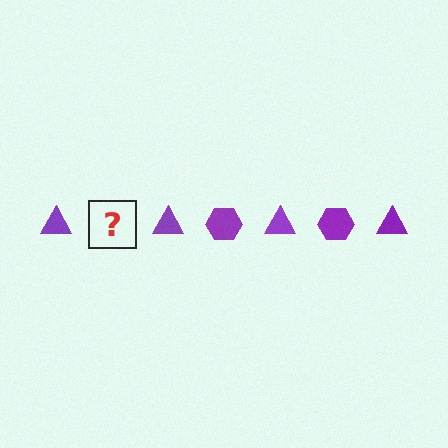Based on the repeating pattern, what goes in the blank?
The blank should be a purple hexagon.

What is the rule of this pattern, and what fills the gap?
The rule is that the pattern cycles through triangle, hexagon shapes in purple. The gap should be filled with a purple hexagon.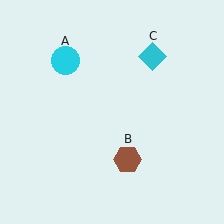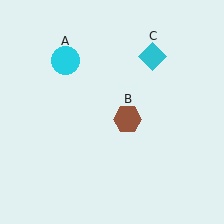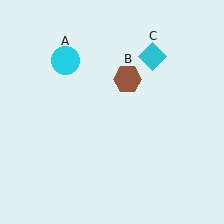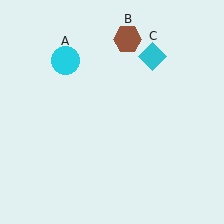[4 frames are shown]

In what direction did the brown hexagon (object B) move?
The brown hexagon (object B) moved up.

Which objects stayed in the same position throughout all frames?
Cyan circle (object A) and cyan diamond (object C) remained stationary.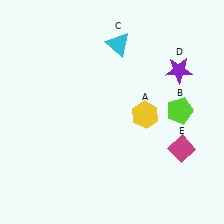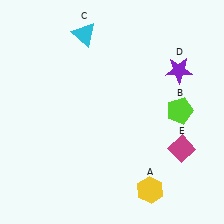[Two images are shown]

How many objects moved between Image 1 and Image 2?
2 objects moved between the two images.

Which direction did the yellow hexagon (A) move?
The yellow hexagon (A) moved down.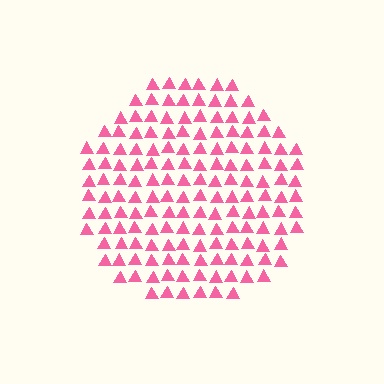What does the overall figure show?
The overall figure shows a circle.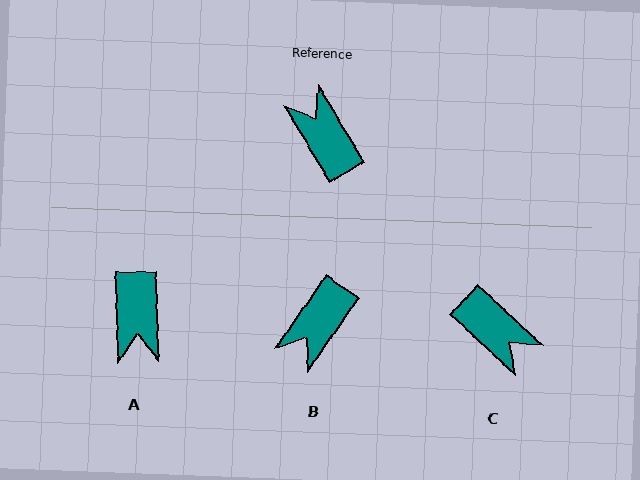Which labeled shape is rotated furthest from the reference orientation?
C, about 163 degrees away.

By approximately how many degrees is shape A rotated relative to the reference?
Approximately 151 degrees counter-clockwise.